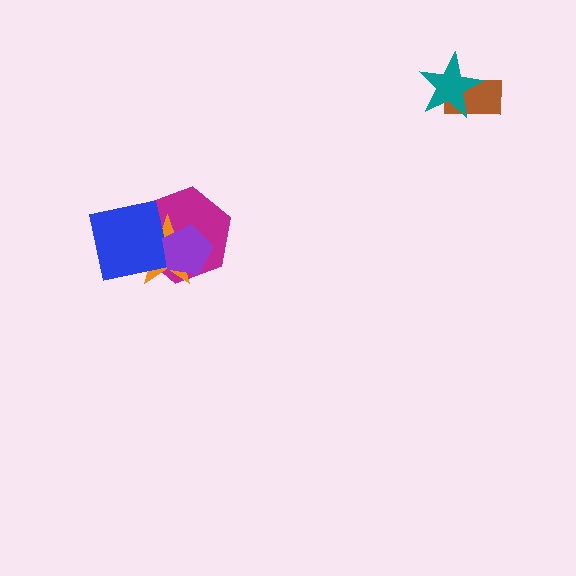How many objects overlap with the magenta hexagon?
3 objects overlap with the magenta hexagon.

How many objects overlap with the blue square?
2 objects overlap with the blue square.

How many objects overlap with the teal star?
1 object overlaps with the teal star.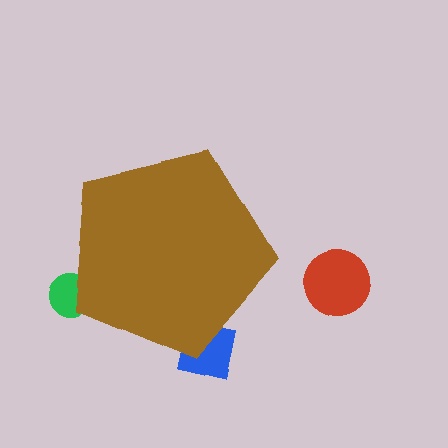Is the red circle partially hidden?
No, the red circle is fully visible.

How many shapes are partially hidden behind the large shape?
2 shapes are partially hidden.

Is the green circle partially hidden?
Yes, the green circle is partially hidden behind the brown pentagon.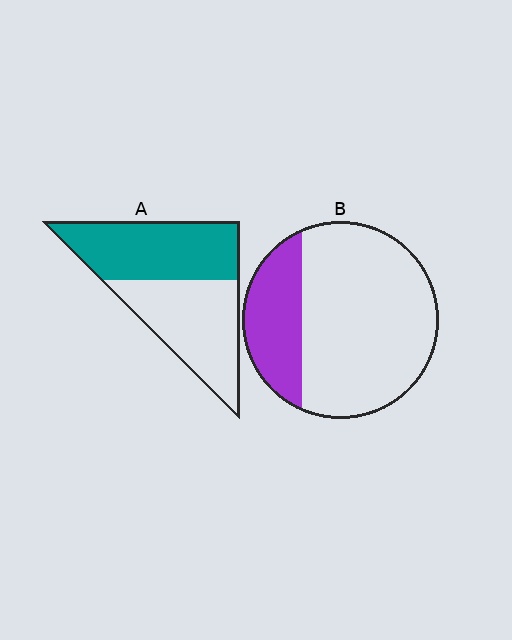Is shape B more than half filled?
No.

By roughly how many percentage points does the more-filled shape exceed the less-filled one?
By roughly 25 percentage points (A over B).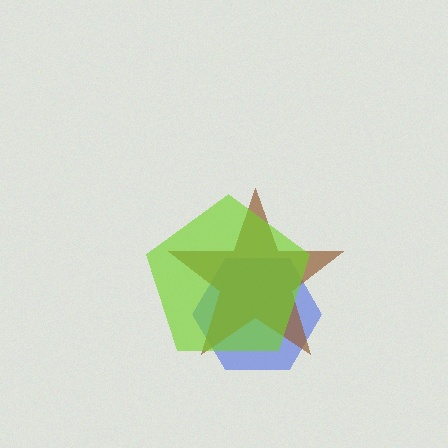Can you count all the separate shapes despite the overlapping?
Yes, there are 3 separate shapes.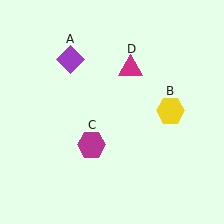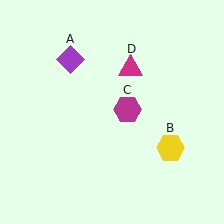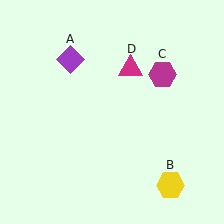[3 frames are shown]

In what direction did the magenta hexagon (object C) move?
The magenta hexagon (object C) moved up and to the right.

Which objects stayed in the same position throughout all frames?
Purple diamond (object A) and magenta triangle (object D) remained stationary.